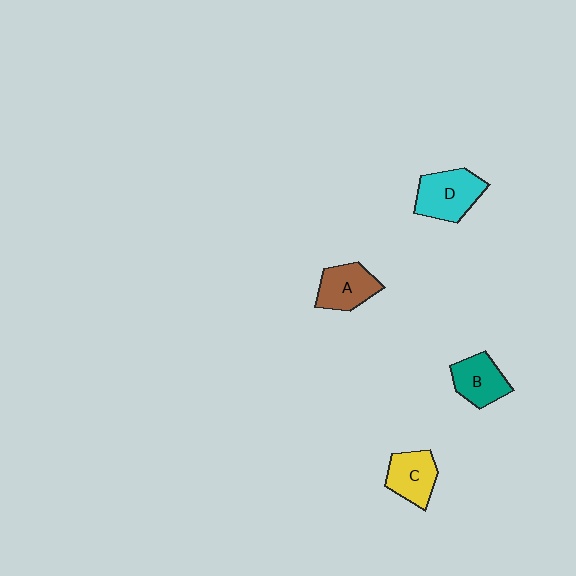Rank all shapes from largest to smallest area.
From largest to smallest: D (cyan), A (brown), C (yellow), B (teal).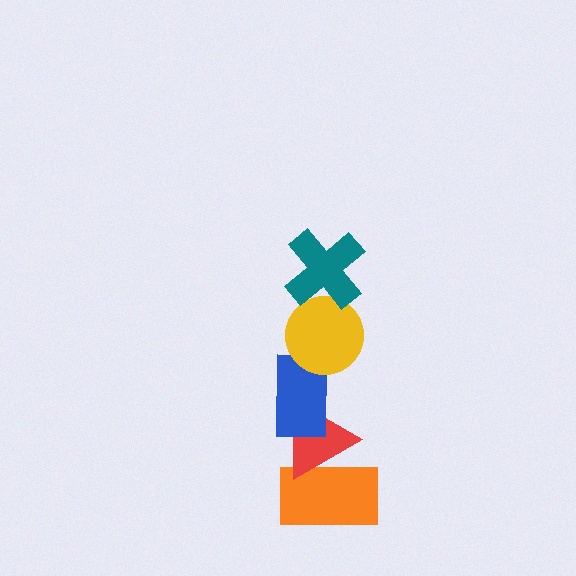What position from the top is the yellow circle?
The yellow circle is 2nd from the top.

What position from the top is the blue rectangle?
The blue rectangle is 3rd from the top.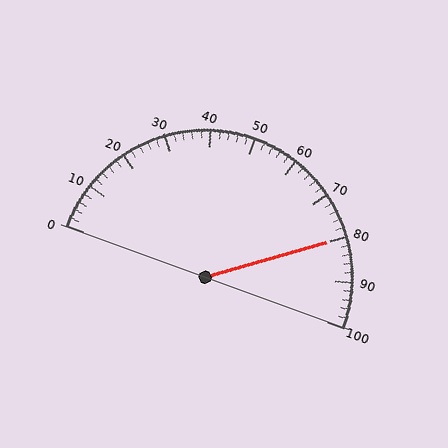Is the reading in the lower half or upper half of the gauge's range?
The reading is in the upper half of the range (0 to 100).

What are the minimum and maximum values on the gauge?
The gauge ranges from 0 to 100.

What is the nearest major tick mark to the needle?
The nearest major tick mark is 80.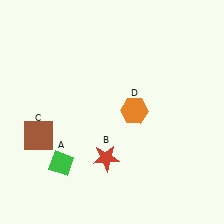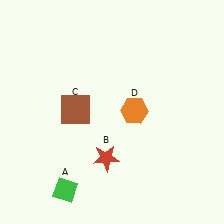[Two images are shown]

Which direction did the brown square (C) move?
The brown square (C) moved right.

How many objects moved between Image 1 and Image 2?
2 objects moved between the two images.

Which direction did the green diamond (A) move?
The green diamond (A) moved down.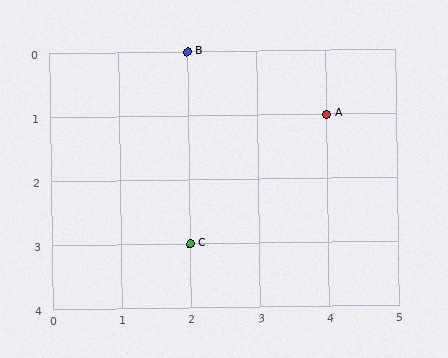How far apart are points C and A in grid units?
Points C and A are 2 columns and 2 rows apart (about 2.8 grid units diagonally).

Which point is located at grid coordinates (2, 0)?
Point B is at (2, 0).